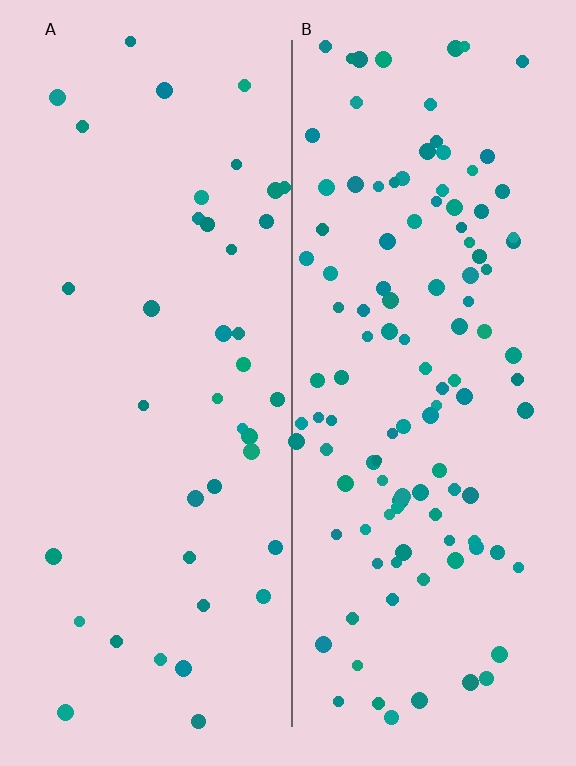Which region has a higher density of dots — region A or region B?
B (the right).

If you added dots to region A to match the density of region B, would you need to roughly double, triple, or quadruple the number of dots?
Approximately triple.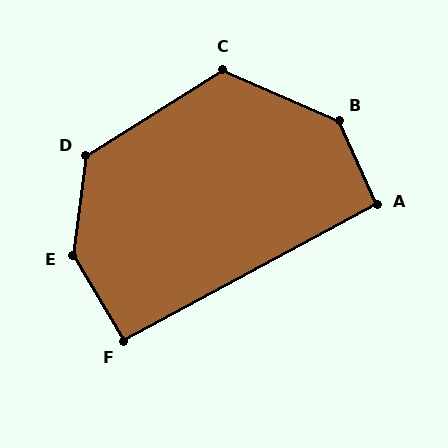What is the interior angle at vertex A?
Approximately 94 degrees (approximately right).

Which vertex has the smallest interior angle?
F, at approximately 92 degrees.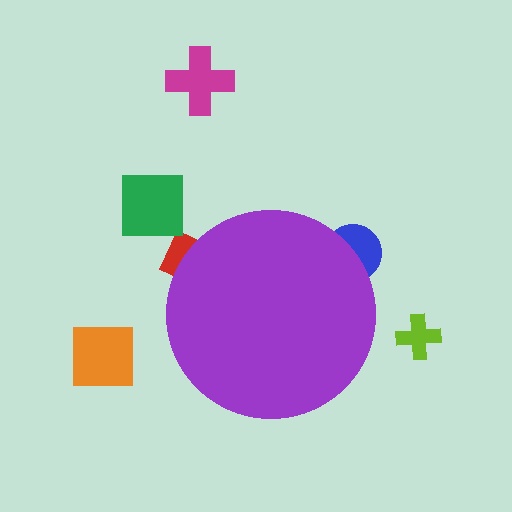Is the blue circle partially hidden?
Yes, the blue circle is partially hidden behind the purple circle.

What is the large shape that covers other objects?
A purple circle.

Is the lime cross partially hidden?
No, the lime cross is fully visible.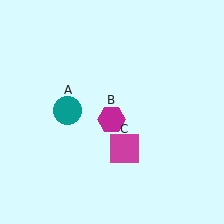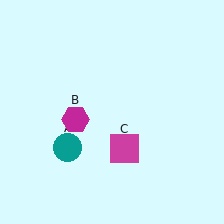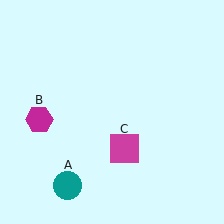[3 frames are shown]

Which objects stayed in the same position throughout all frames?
Magenta square (object C) remained stationary.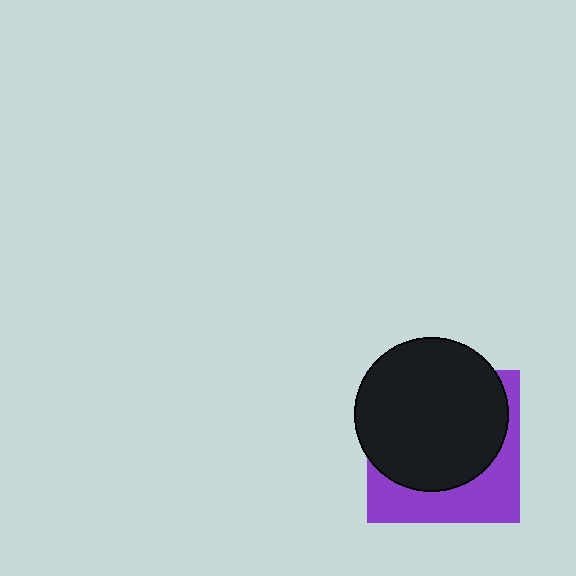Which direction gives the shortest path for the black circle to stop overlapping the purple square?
Moving up gives the shortest separation.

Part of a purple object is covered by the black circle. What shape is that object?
It is a square.